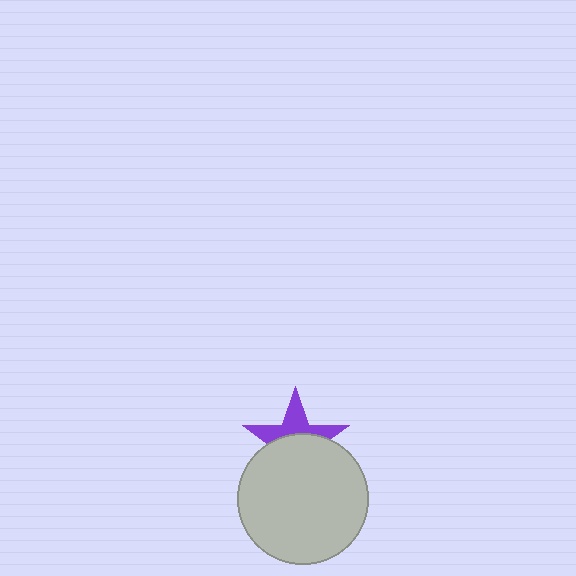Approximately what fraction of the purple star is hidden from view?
Roughly 58% of the purple star is hidden behind the light gray circle.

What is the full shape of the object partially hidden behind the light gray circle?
The partially hidden object is a purple star.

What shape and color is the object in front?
The object in front is a light gray circle.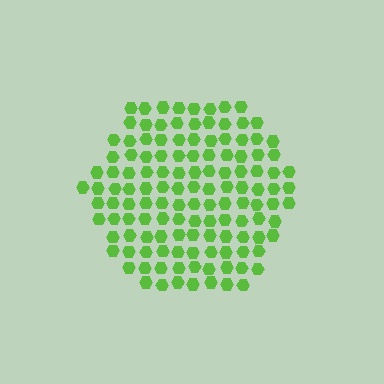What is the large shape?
The large shape is a hexagon.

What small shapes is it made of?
It is made of small hexagons.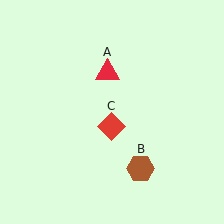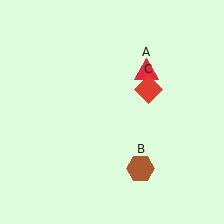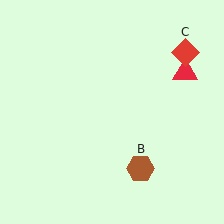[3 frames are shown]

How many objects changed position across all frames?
2 objects changed position: red triangle (object A), red diamond (object C).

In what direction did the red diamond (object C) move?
The red diamond (object C) moved up and to the right.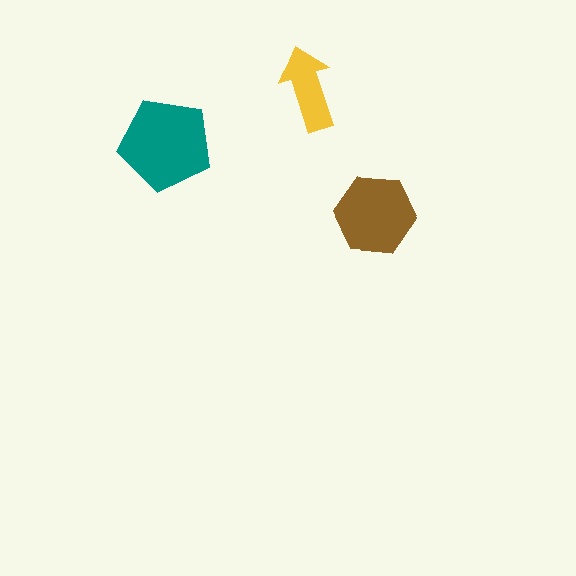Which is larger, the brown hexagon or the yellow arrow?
The brown hexagon.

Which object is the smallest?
The yellow arrow.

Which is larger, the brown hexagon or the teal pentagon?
The teal pentagon.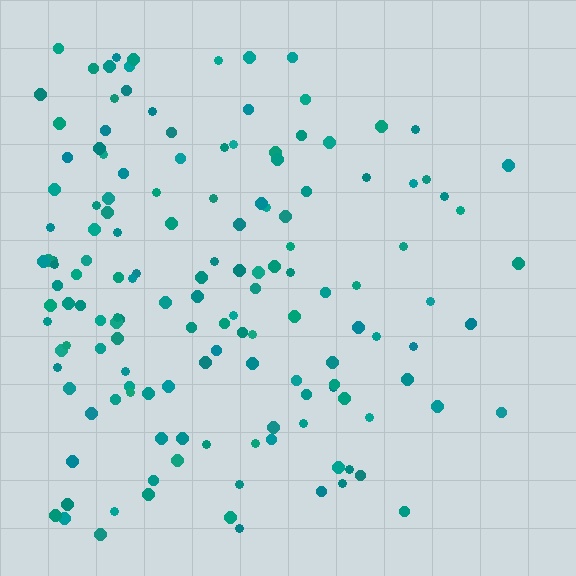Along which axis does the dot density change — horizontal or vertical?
Horizontal.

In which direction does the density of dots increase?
From right to left, with the left side densest.